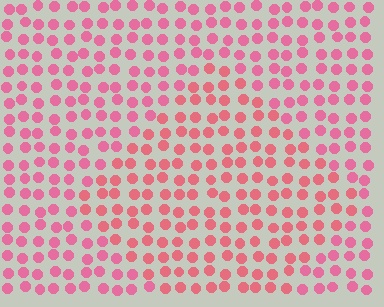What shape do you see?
I see a diamond.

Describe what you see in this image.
The image is filled with small pink elements in a uniform arrangement. A diamond-shaped region is visible where the elements are tinted to a slightly different hue, forming a subtle color boundary.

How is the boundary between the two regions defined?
The boundary is defined purely by a slight shift in hue (about 17 degrees). Spacing, size, and orientation are identical on both sides.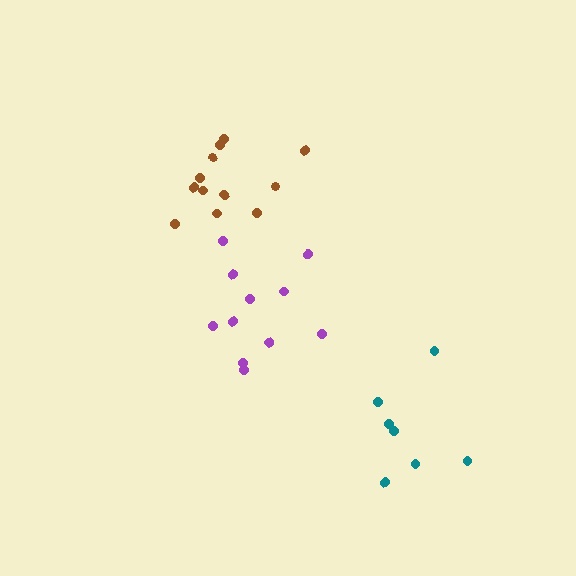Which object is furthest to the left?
The brown cluster is leftmost.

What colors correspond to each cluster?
The clusters are colored: purple, brown, teal.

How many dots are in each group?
Group 1: 11 dots, Group 2: 12 dots, Group 3: 7 dots (30 total).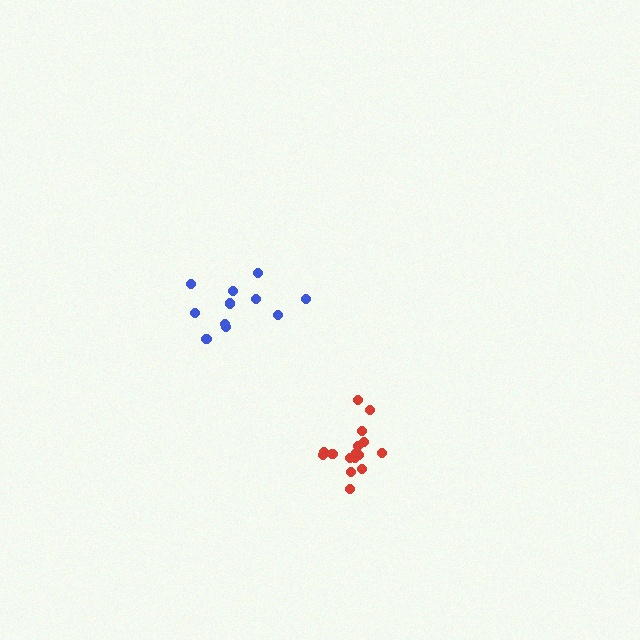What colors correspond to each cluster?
The clusters are colored: red, blue.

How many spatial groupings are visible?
There are 2 spatial groupings.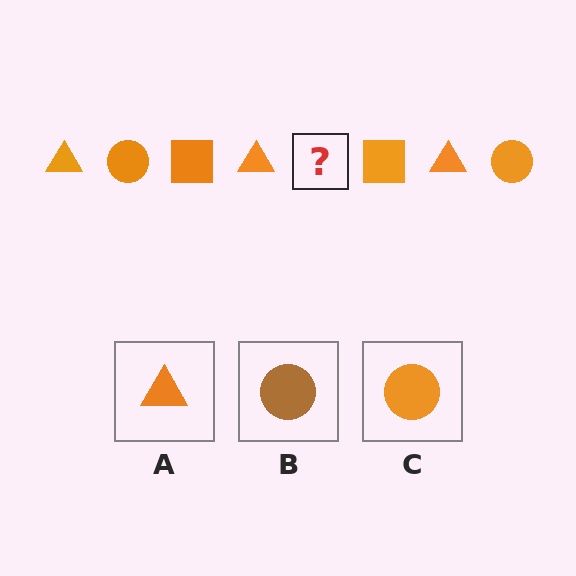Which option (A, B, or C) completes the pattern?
C.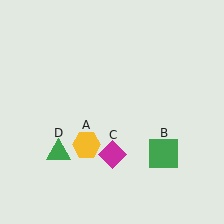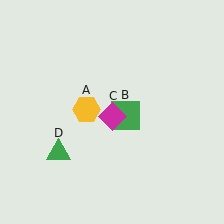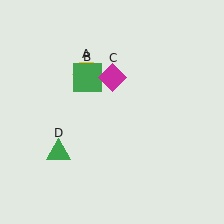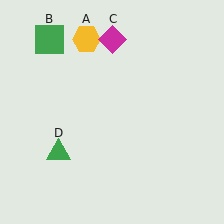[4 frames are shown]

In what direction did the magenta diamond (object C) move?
The magenta diamond (object C) moved up.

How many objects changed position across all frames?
3 objects changed position: yellow hexagon (object A), green square (object B), magenta diamond (object C).